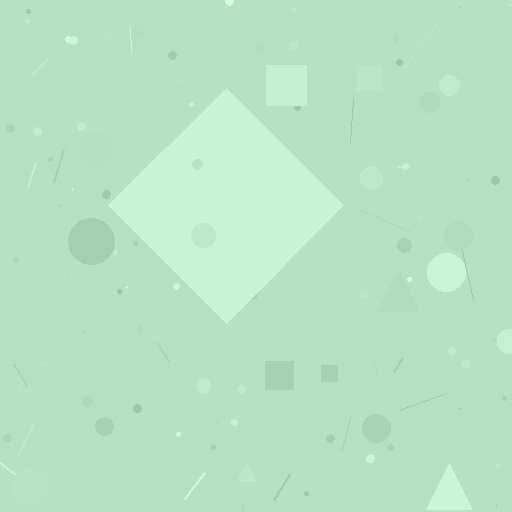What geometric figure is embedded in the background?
A diamond is embedded in the background.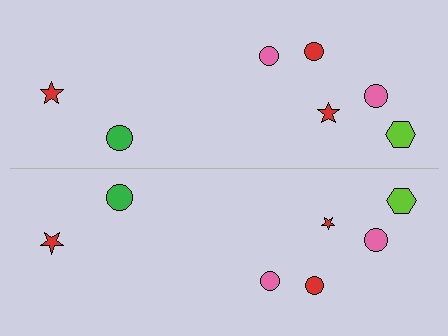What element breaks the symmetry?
The red star on the bottom side has a different size than its mirror counterpart.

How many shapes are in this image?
There are 14 shapes in this image.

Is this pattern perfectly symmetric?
No, the pattern is not perfectly symmetric. The red star on the bottom side has a different size than its mirror counterpart.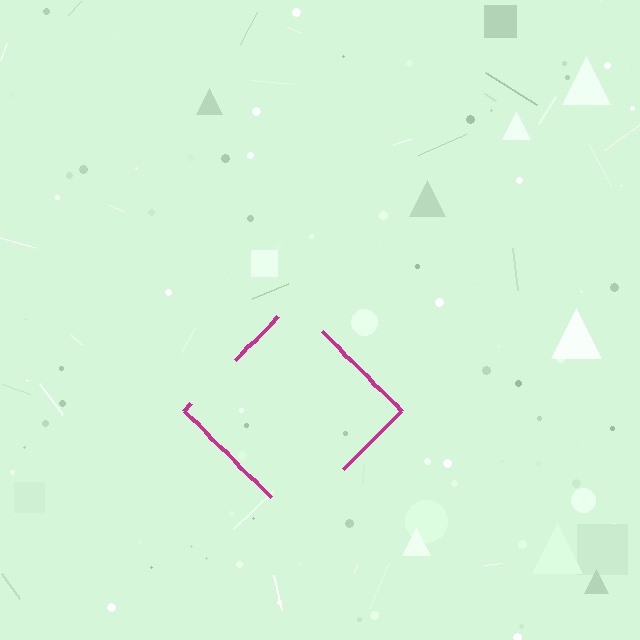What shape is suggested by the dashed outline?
The dashed outline suggests a diamond.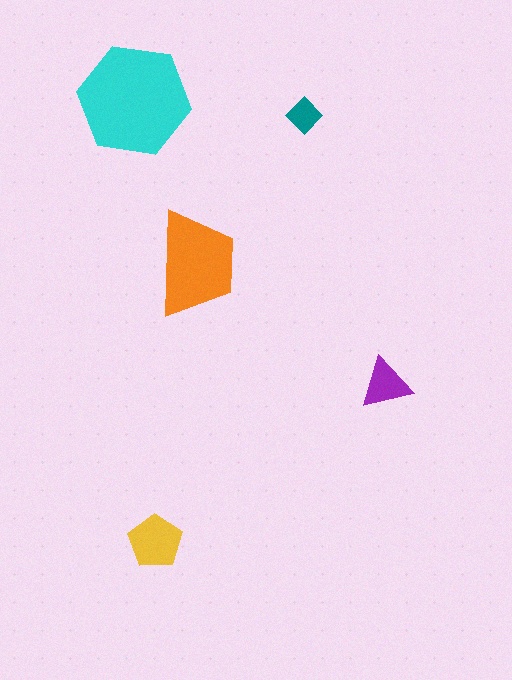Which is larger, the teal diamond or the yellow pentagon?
The yellow pentagon.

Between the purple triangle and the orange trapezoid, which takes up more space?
The orange trapezoid.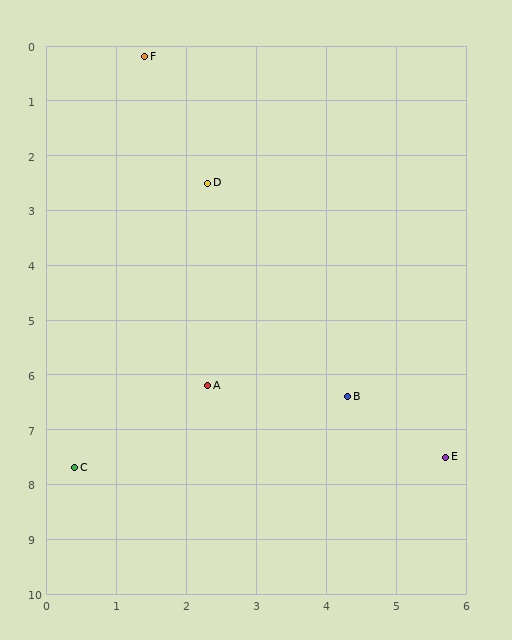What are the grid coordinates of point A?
Point A is at approximately (2.3, 6.2).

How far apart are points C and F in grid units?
Points C and F are about 7.6 grid units apart.